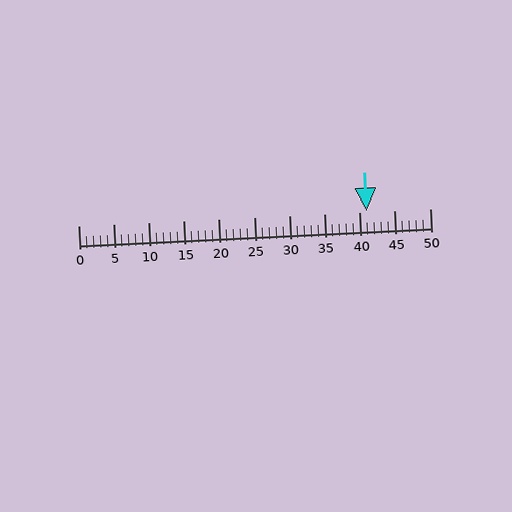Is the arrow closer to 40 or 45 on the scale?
The arrow is closer to 40.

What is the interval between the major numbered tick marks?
The major tick marks are spaced 5 units apart.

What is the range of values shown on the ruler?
The ruler shows values from 0 to 50.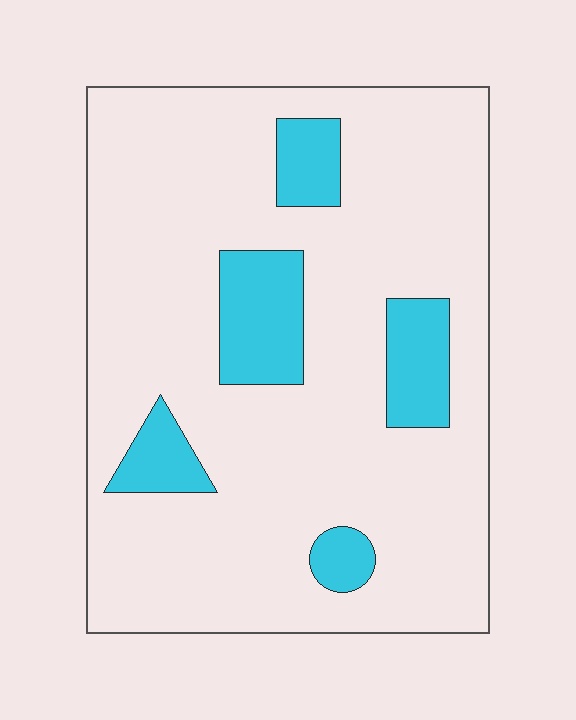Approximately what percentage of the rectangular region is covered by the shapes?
Approximately 15%.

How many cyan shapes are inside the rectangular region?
5.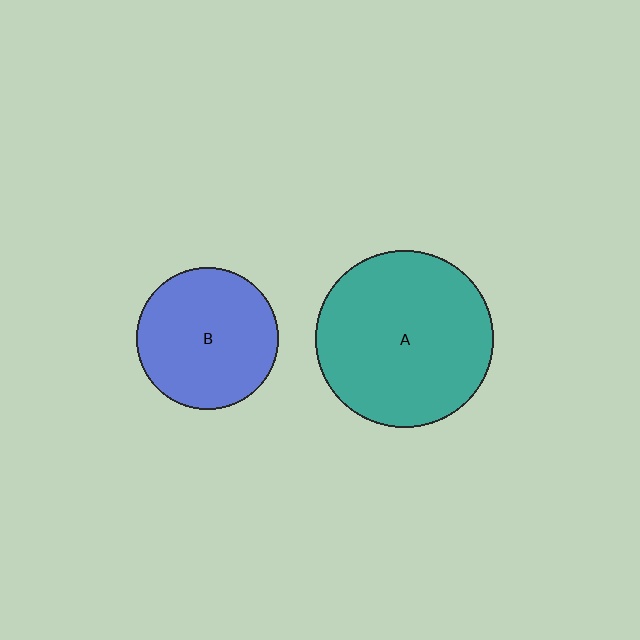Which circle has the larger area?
Circle A (teal).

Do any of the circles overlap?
No, none of the circles overlap.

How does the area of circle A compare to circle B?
Approximately 1.6 times.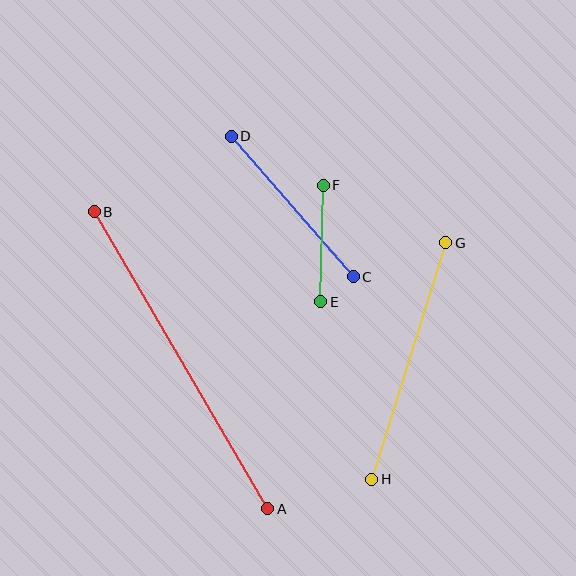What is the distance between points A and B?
The distance is approximately 344 pixels.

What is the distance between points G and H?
The distance is approximately 248 pixels.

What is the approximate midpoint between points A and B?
The midpoint is at approximately (181, 360) pixels.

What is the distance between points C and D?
The distance is approximately 186 pixels.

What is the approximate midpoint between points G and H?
The midpoint is at approximately (409, 361) pixels.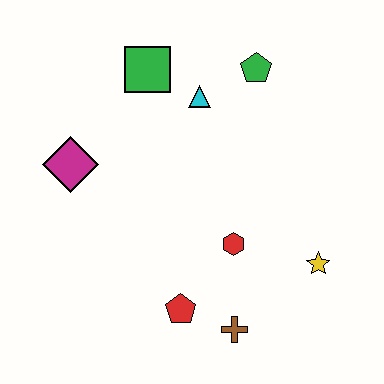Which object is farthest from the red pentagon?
The green pentagon is farthest from the red pentagon.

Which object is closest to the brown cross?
The red pentagon is closest to the brown cross.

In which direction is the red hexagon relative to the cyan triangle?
The red hexagon is below the cyan triangle.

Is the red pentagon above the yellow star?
No